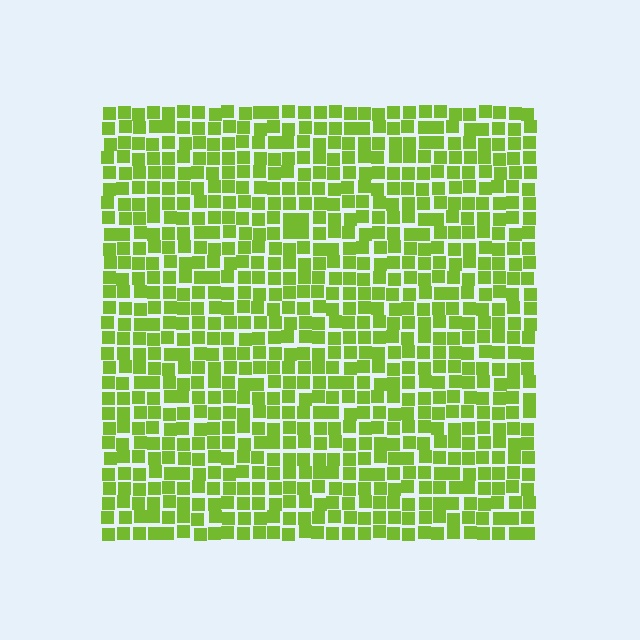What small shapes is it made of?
It is made of small squares.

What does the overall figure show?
The overall figure shows a square.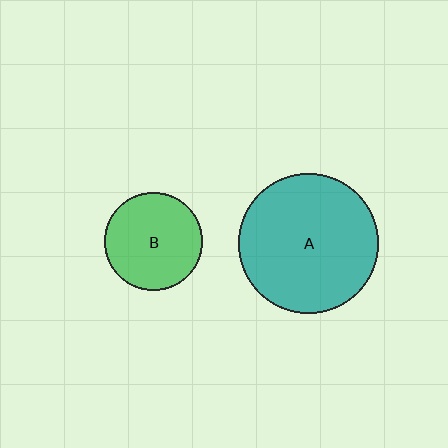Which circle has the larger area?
Circle A (teal).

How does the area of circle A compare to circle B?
Approximately 2.0 times.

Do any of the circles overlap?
No, none of the circles overlap.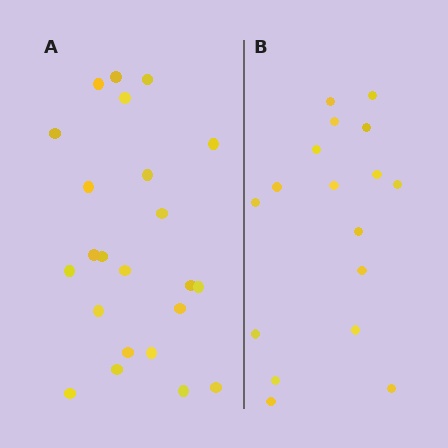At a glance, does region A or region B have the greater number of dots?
Region A (the left region) has more dots.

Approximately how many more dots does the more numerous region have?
Region A has about 6 more dots than region B.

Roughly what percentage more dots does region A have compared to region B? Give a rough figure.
About 35% more.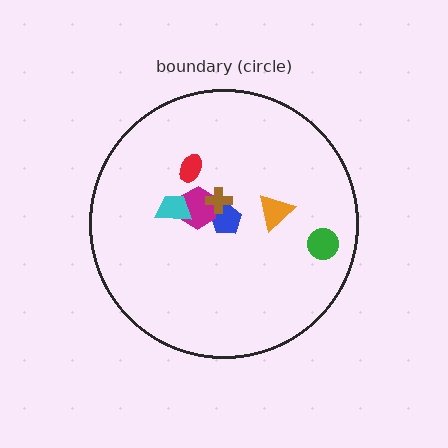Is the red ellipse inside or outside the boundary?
Inside.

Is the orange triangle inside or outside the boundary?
Inside.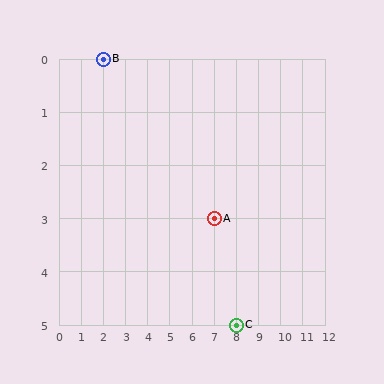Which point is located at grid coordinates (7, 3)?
Point A is at (7, 3).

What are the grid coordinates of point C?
Point C is at grid coordinates (8, 5).